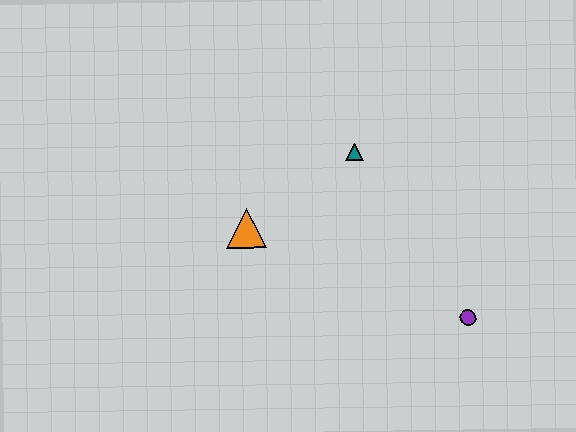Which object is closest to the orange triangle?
The teal triangle is closest to the orange triangle.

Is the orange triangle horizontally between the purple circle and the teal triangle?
No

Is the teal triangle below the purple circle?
No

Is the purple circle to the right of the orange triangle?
Yes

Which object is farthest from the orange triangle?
The purple circle is farthest from the orange triangle.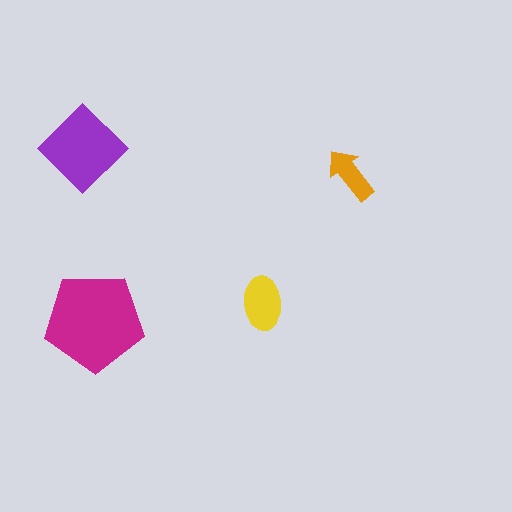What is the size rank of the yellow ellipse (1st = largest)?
3rd.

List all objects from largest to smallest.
The magenta pentagon, the purple diamond, the yellow ellipse, the orange arrow.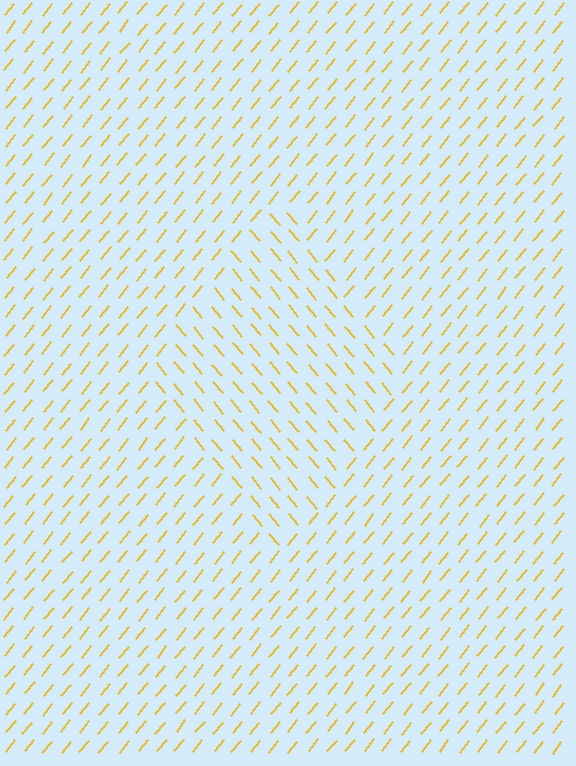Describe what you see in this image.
The image is filled with small yellow line segments. A diamond region in the image has lines oriented differently from the surrounding lines, creating a visible texture boundary.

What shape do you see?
I see a diamond.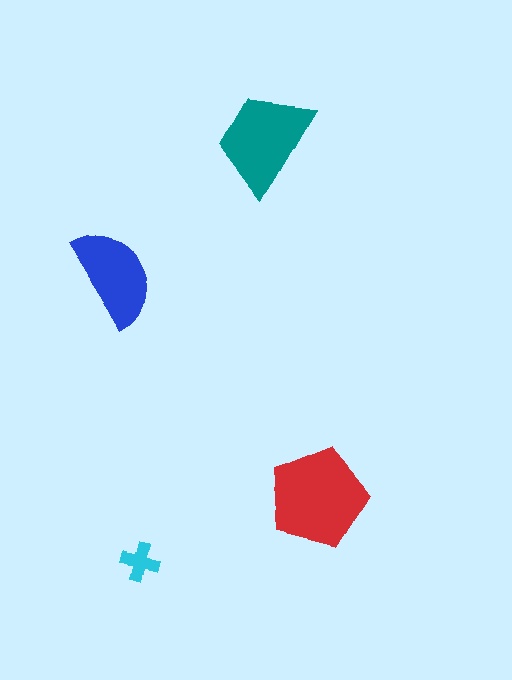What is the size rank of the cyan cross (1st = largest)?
4th.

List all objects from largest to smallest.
The red pentagon, the teal trapezoid, the blue semicircle, the cyan cross.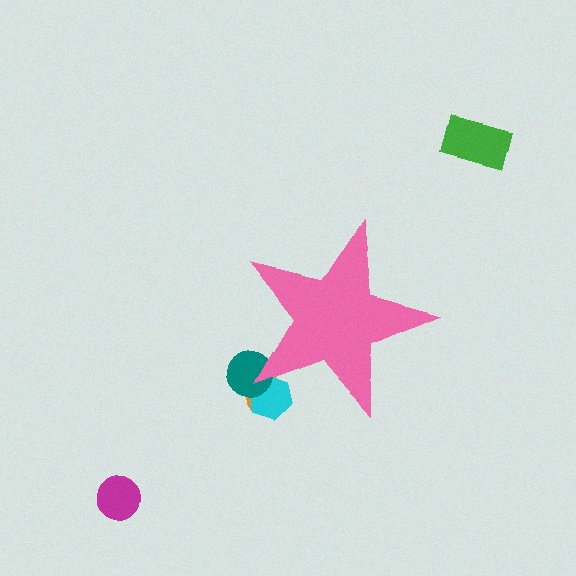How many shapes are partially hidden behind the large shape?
3 shapes are partially hidden.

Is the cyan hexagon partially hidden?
Yes, the cyan hexagon is partially hidden behind the pink star.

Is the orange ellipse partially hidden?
Yes, the orange ellipse is partially hidden behind the pink star.